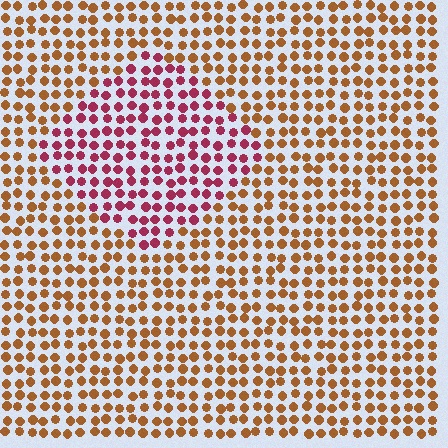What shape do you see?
I see a diamond.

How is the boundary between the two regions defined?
The boundary is defined purely by a slight shift in hue (about 48 degrees). Spacing, size, and orientation are identical on both sides.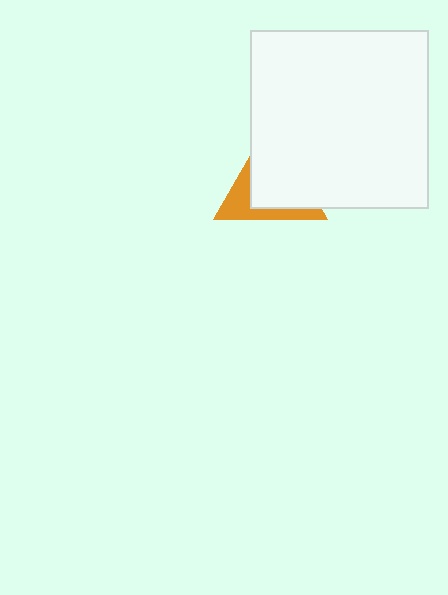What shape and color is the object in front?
The object in front is a white square.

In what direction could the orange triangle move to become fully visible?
The orange triangle could move toward the lower-left. That would shift it out from behind the white square entirely.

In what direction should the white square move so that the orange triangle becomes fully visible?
The white square should move toward the upper-right. That is the shortest direction to clear the overlap and leave the orange triangle fully visible.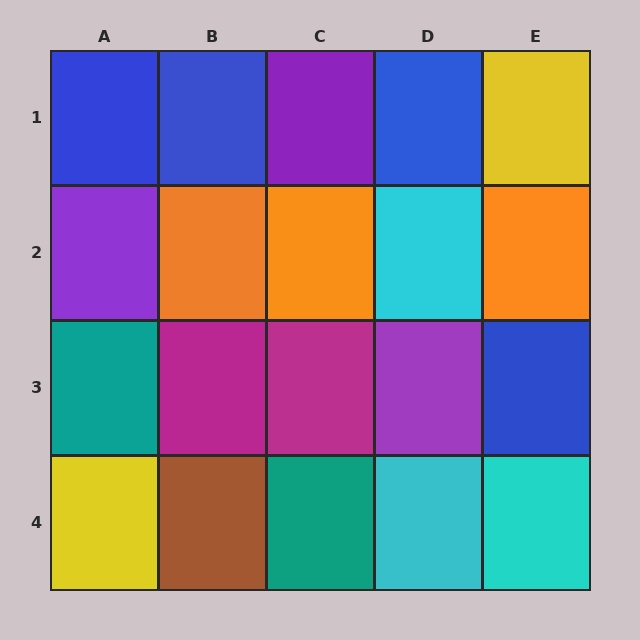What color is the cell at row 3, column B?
Magenta.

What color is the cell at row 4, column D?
Cyan.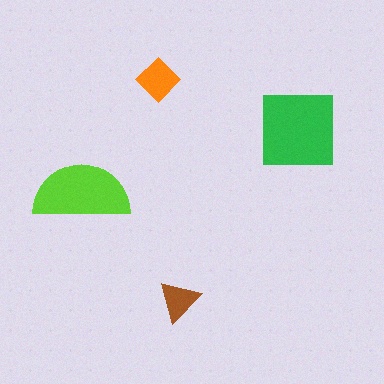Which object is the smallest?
The brown triangle.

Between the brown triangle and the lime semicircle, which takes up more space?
The lime semicircle.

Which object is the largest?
The green square.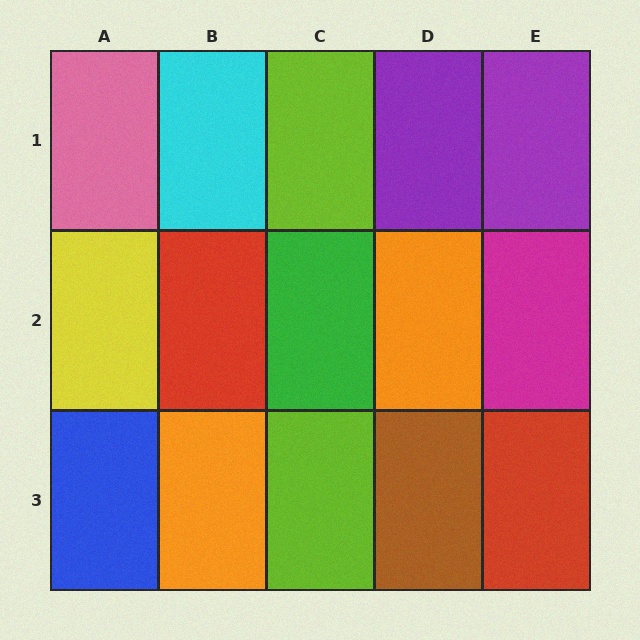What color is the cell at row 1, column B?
Cyan.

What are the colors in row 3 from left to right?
Blue, orange, lime, brown, red.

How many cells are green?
1 cell is green.